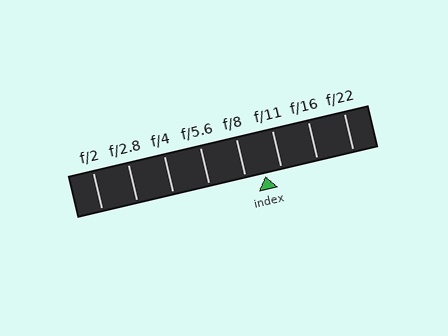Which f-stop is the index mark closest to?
The index mark is closest to f/11.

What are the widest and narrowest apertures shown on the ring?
The widest aperture shown is f/2 and the narrowest is f/22.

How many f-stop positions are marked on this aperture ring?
There are 8 f-stop positions marked.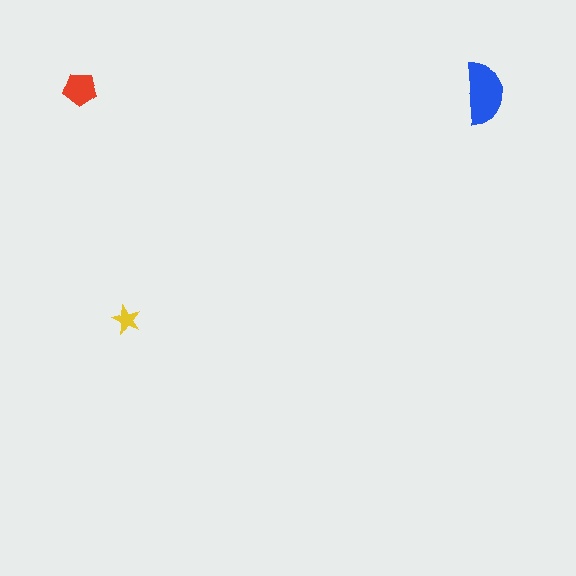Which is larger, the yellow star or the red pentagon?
The red pentagon.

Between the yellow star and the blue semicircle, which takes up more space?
The blue semicircle.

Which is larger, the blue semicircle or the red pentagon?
The blue semicircle.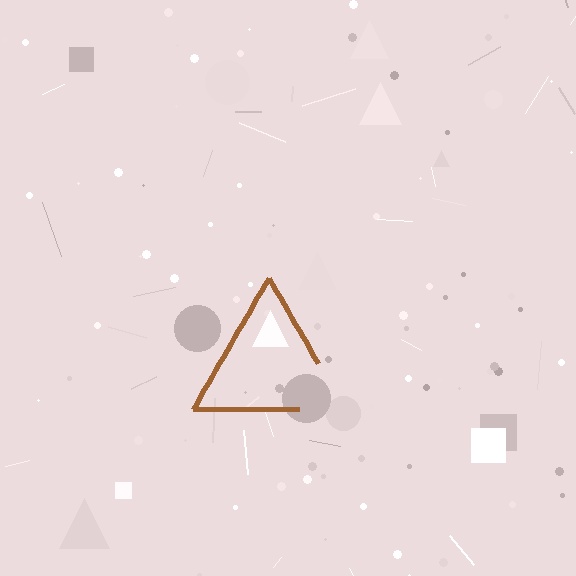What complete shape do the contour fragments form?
The contour fragments form a triangle.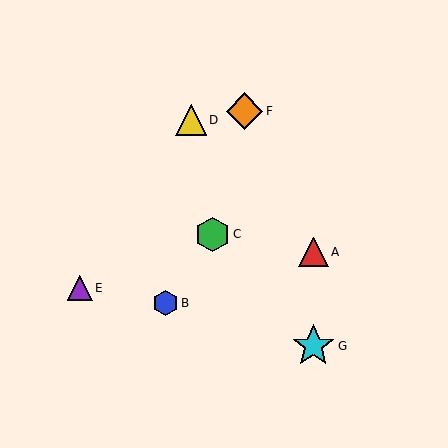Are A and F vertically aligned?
No, A is at x≈313 and F is at x≈245.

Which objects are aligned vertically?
Objects A, G are aligned vertically.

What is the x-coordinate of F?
Object F is at x≈245.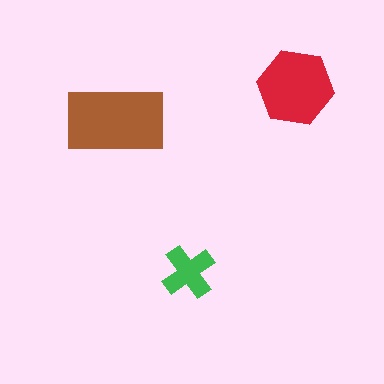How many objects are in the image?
There are 3 objects in the image.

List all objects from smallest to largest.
The green cross, the red hexagon, the brown rectangle.